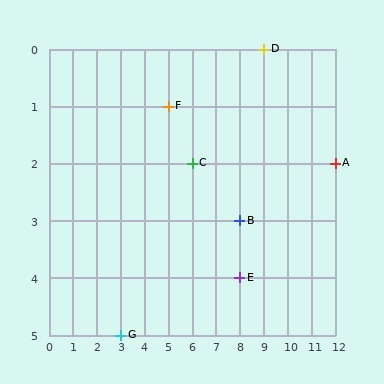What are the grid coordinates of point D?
Point D is at grid coordinates (9, 0).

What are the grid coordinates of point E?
Point E is at grid coordinates (8, 4).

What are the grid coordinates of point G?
Point G is at grid coordinates (3, 5).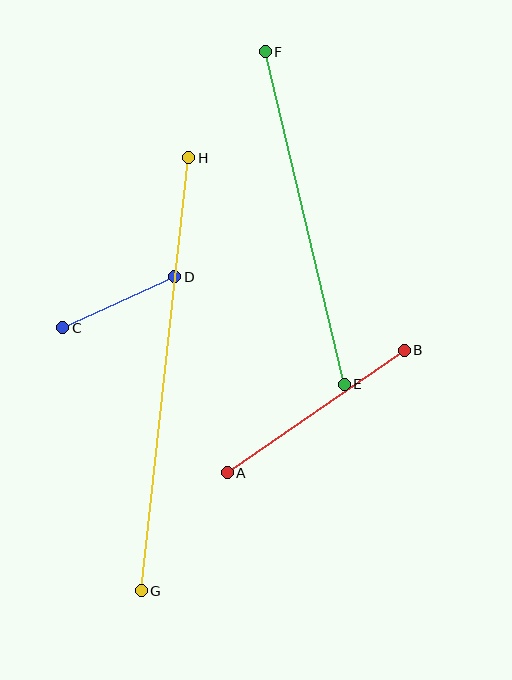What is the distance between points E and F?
The distance is approximately 342 pixels.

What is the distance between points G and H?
The distance is approximately 436 pixels.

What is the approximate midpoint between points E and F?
The midpoint is at approximately (305, 218) pixels.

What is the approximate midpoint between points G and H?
The midpoint is at approximately (165, 374) pixels.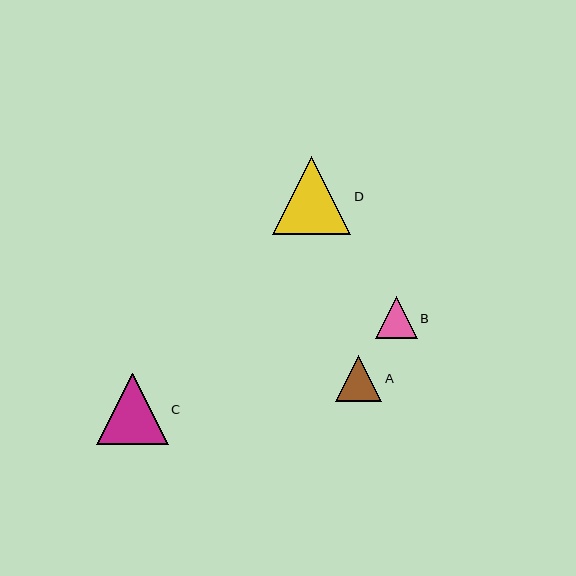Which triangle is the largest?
Triangle D is the largest with a size of approximately 78 pixels.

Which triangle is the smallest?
Triangle B is the smallest with a size of approximately 42 pixels.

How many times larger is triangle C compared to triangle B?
Triangle C is approximately 1.7 times the size of triangle B.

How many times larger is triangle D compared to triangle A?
Triangle D is approximately 1.7 times the size of triangle A.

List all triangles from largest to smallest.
From largest to smallest: D, C, A, B.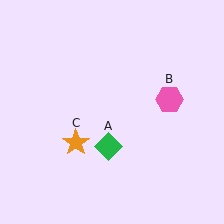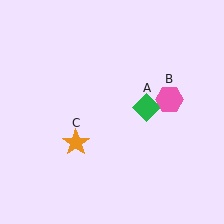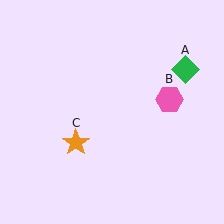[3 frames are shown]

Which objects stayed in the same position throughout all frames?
Pink hexagon (object B) and orange star (object C) remained stationary.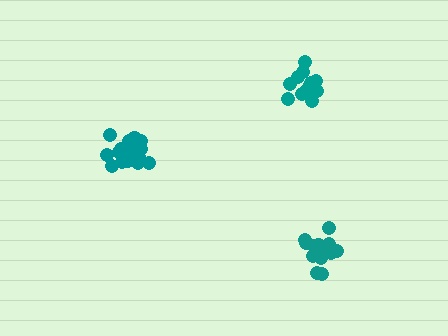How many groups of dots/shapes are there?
There are 3 groups.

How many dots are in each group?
Group 1: 14 dots, Group 2: 20 dots, Group 3: 14 dots (48 total).